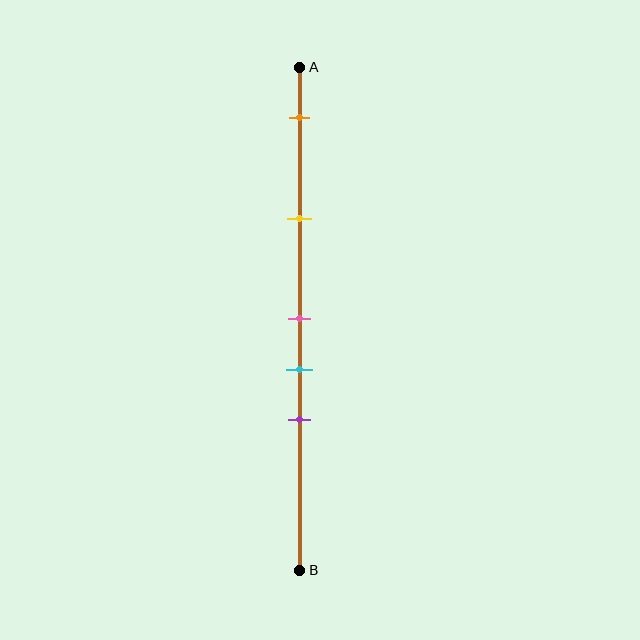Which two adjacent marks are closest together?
The pink and cyan marks are the closest adjacent pair.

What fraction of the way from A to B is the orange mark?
The orange mark is approximately 10% (0.1) of the way from A to B.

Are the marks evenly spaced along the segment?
No, the marks are not evenly spaced.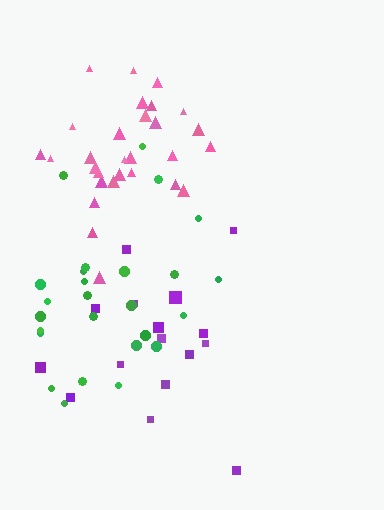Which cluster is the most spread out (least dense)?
Purple.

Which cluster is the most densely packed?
Pink.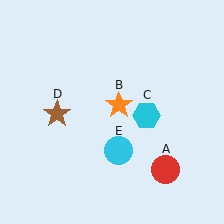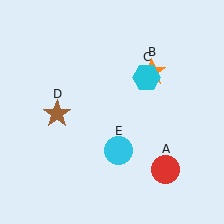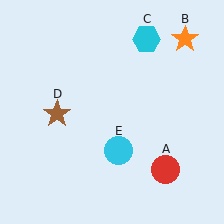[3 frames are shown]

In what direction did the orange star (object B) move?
The orange star (object B) moved up and to the right.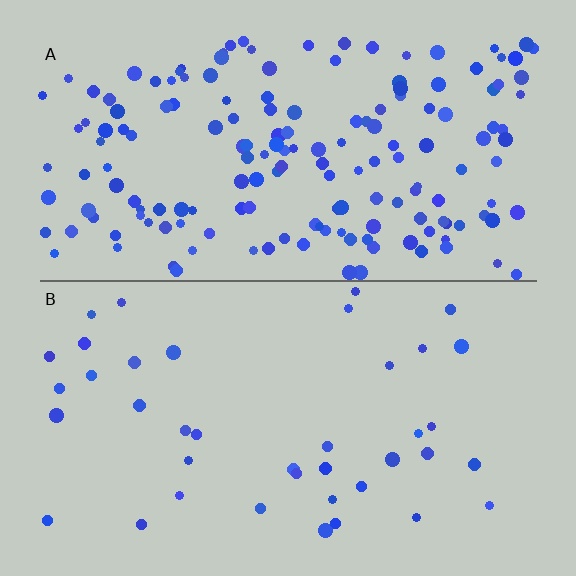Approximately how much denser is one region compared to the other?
Approximately 4.2× — region A over region B.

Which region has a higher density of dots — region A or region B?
A (the top).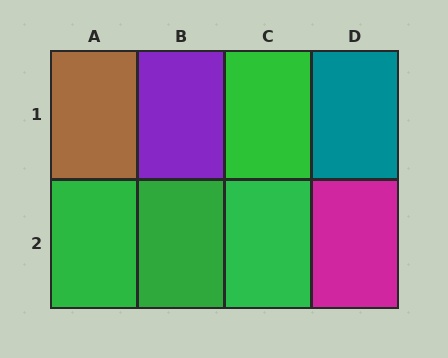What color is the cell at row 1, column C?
Green.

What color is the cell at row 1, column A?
Brown.